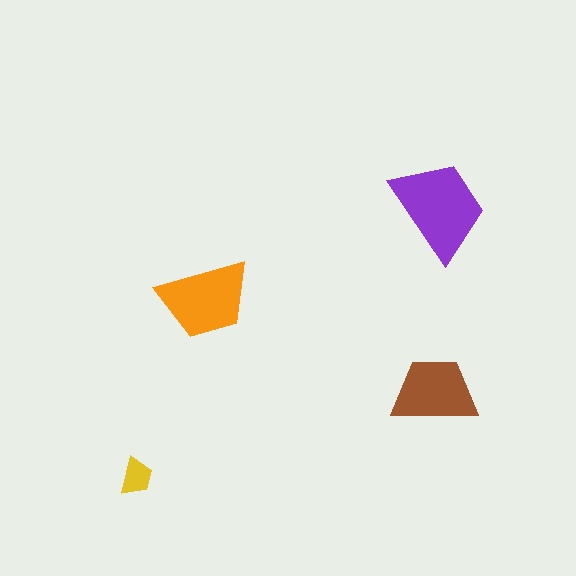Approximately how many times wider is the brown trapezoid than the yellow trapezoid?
About 2 times wider.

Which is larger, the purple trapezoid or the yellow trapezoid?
The purple one.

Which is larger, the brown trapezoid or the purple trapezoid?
The purple one.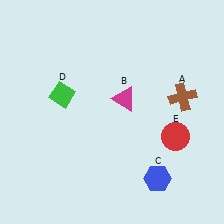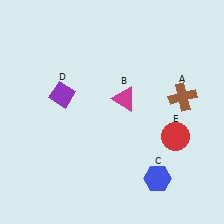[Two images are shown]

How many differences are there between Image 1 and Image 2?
There is 1 difference between the two images.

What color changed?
The diamond (D) changed from green in Image 1 to purple in Image 2.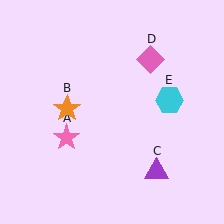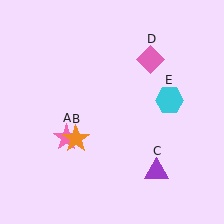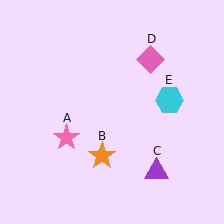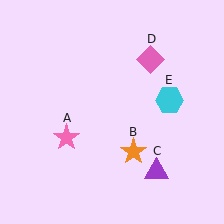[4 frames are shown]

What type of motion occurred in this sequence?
The orange star (object B) rotated counterclockwise around the center of the scene.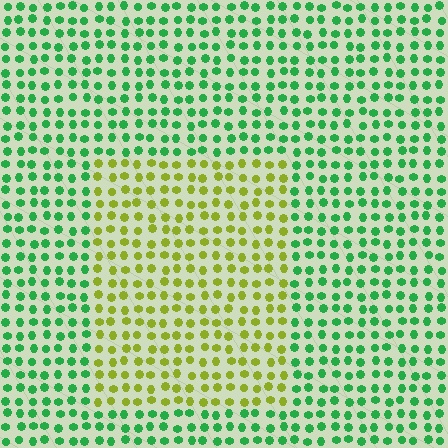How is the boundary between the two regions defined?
The boundary is defined purely by a slight shift in hue (about 61 degrees). Spacing, size, and orientation are identical on both sides.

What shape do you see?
I see a rectangle.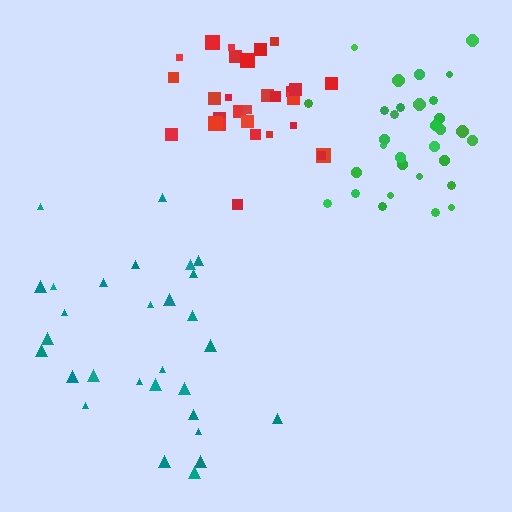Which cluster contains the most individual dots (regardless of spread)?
Red (31).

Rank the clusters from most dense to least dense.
green, red, teal.